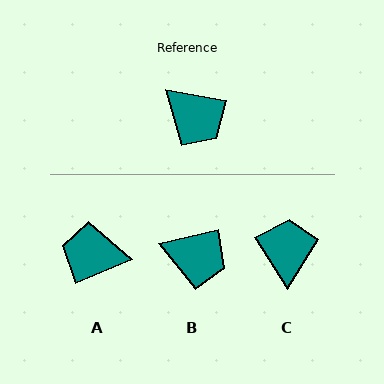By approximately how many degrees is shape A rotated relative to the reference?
Approximately 147 degrees clockwise.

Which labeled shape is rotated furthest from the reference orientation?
A, about 147 degrees away.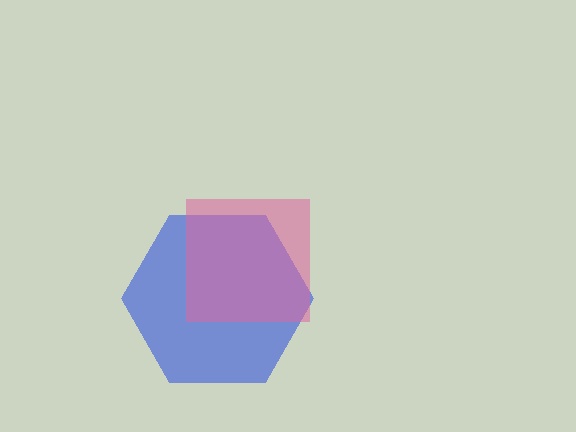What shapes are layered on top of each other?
The layered shapes are: a blue hexagon, a pink square.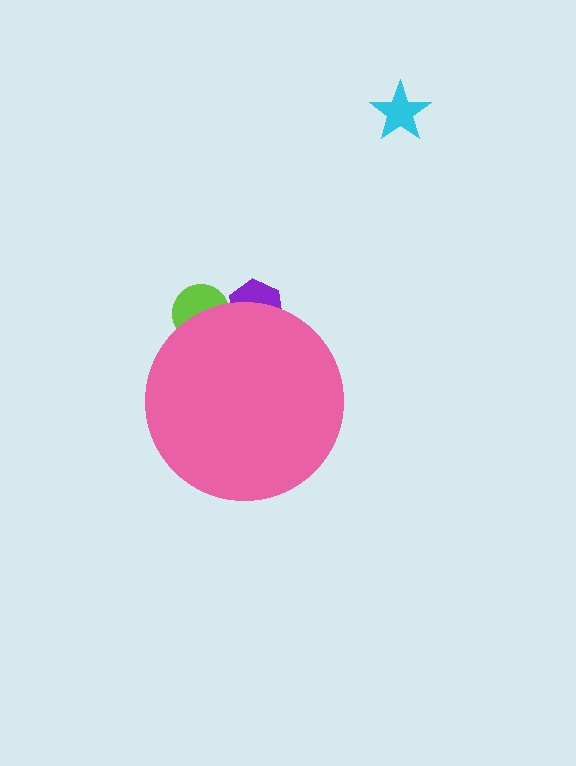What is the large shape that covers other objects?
A pink circle.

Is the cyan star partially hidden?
No, the cyan star is fully visible.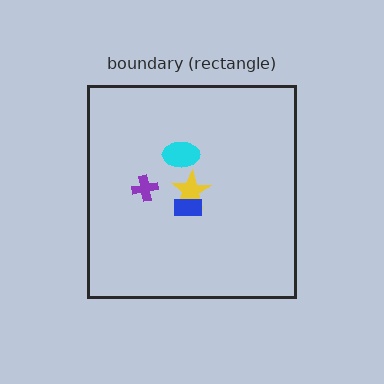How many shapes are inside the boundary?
4 inside, 0 outside.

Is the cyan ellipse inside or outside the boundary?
Inside.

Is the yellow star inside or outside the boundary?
Inside.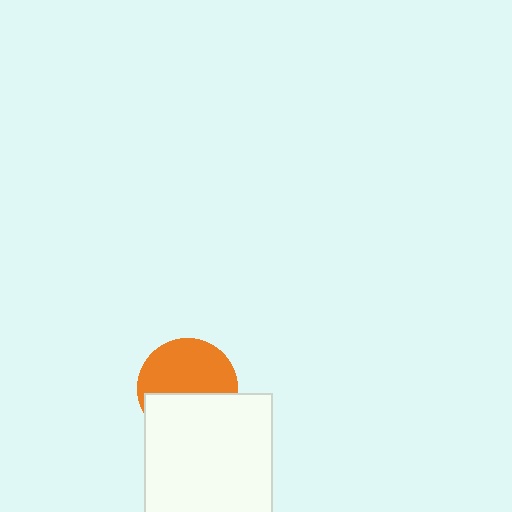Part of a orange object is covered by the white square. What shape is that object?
It is a circle.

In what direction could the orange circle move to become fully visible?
The orange circle could move up. That would shift it out from behind the white square entirely.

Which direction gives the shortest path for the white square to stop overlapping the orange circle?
Moving down gives the shortest separation.